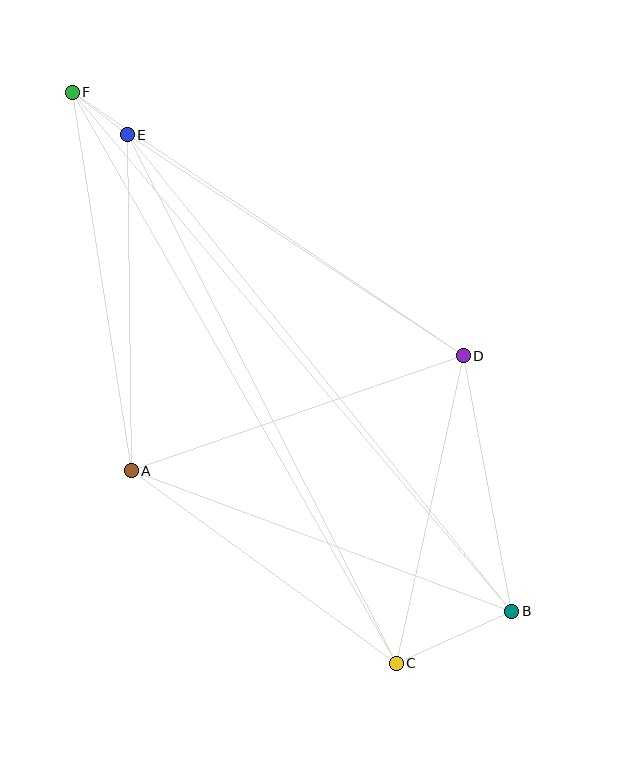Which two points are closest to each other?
Points E and F are closest to each other.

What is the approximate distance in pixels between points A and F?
The distance between A and F is approximately 383 pixels.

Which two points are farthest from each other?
Points B and F are farthest from each other.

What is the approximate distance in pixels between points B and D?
The distance between B and D is approximately 260 pixels.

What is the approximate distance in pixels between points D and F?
The distance between D and F is approximately 472 pixels.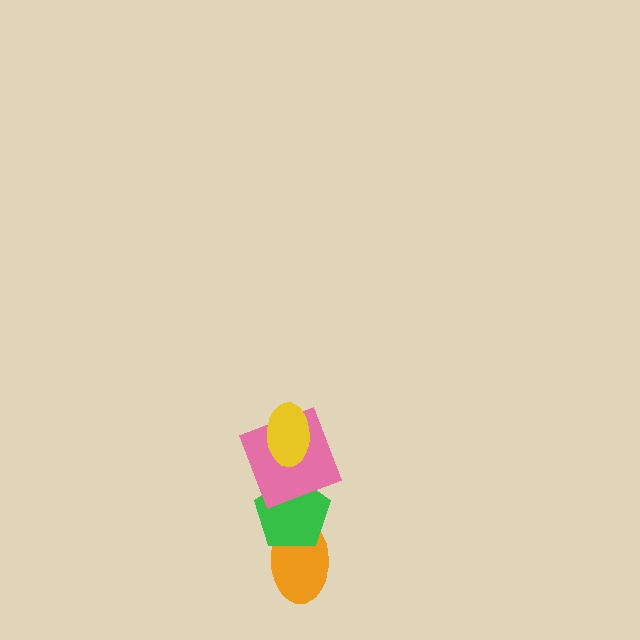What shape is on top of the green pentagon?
The pink square is on top of the green pentagon.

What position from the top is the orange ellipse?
The orange ellipse is 4th from the top.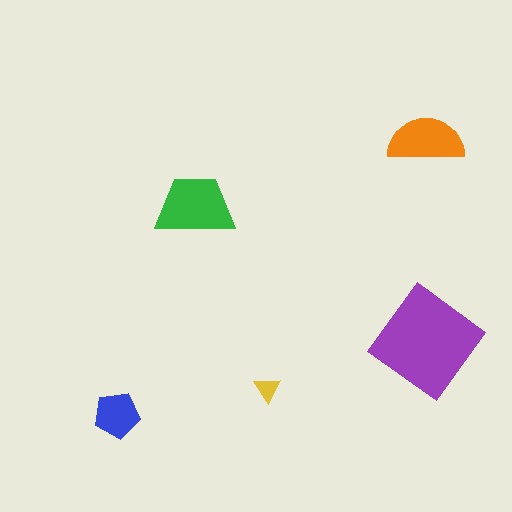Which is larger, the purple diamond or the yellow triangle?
The purple diamond.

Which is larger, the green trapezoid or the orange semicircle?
The green trapezoid.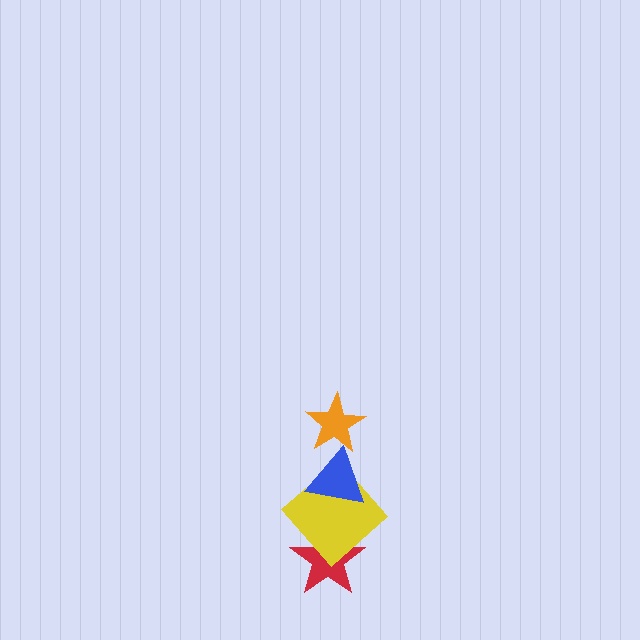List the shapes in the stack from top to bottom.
From top to bottom: the orange star, the blue triangle, the yellow diamond, the red star.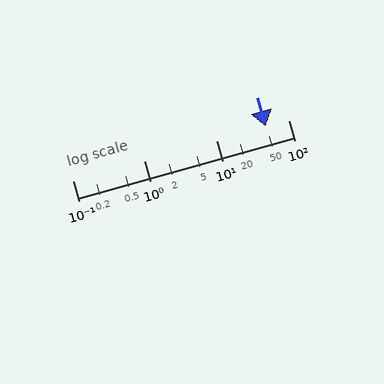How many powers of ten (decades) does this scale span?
The scale spans 3 decades, from 0.1 to 100.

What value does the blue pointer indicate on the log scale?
The pointer indicates approximately 48.